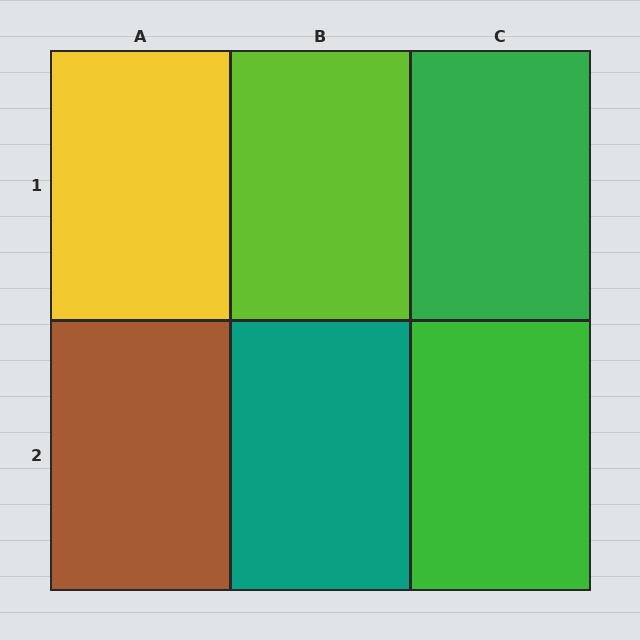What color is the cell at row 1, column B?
Lime.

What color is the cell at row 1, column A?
Yellow.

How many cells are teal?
1 cell is teal.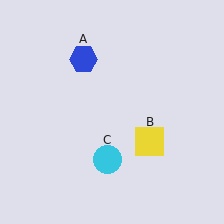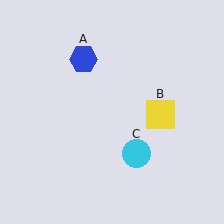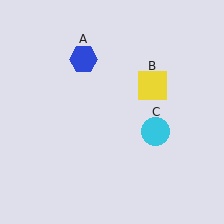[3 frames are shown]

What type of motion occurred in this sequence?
The yellow square (object B), cyan circle (object C) rotated counterclockwise around the center of the scene.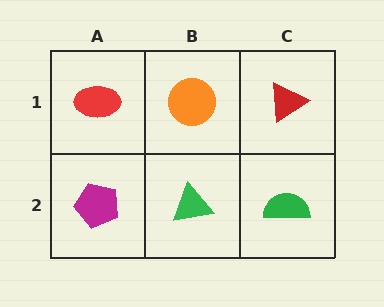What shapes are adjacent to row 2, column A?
A red ellipse (row 1, column A), a green triangle (row 2, column B).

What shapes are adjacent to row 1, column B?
A green triangle (row 2, column B), a red ellipse (row 1, column A), a red triangle (row 1, column C).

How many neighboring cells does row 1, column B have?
3.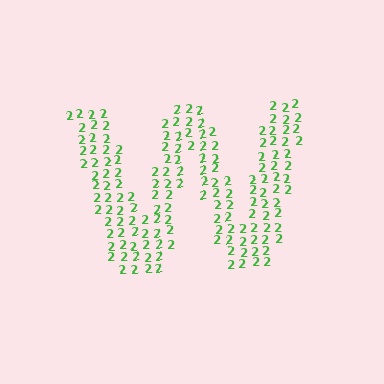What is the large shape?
The large shape is the letter W.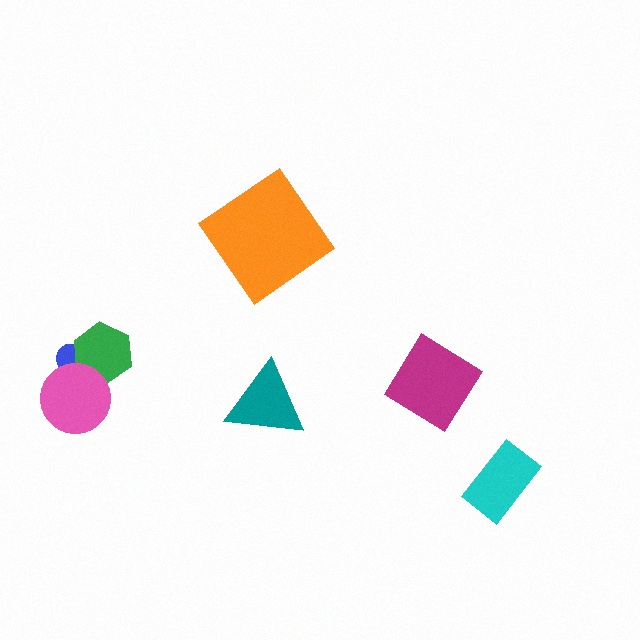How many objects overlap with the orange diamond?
0 objects overlap with the orange diamond.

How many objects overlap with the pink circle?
2 objects overlap with the pink circle.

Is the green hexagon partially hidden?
Yes, it is partially covered by another shape.